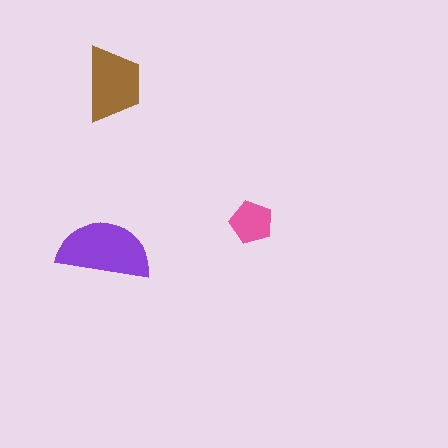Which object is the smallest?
The pink pentagon.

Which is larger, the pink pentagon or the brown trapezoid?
The brown trapezoid.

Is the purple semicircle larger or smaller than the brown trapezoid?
Larger.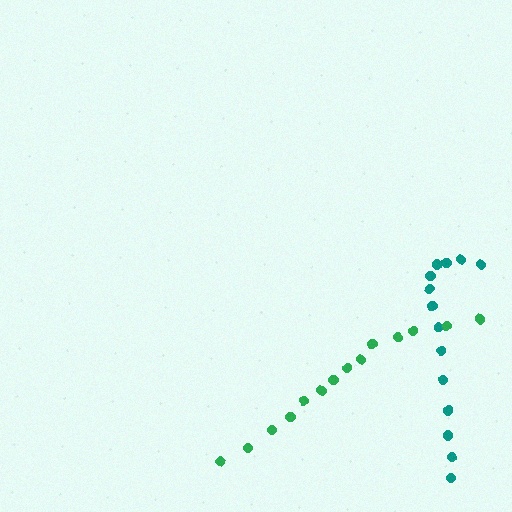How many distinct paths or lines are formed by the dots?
There are 2 distinct paths.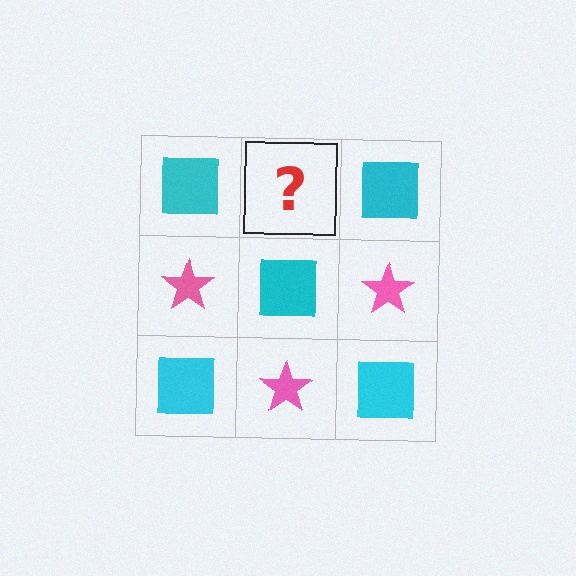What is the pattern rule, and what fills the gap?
The rule is that it alternates cyan square and pink star in a checkerboard pattern. The gap should be filled with a pink star.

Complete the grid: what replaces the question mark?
The question mark should be replaced with a pink star.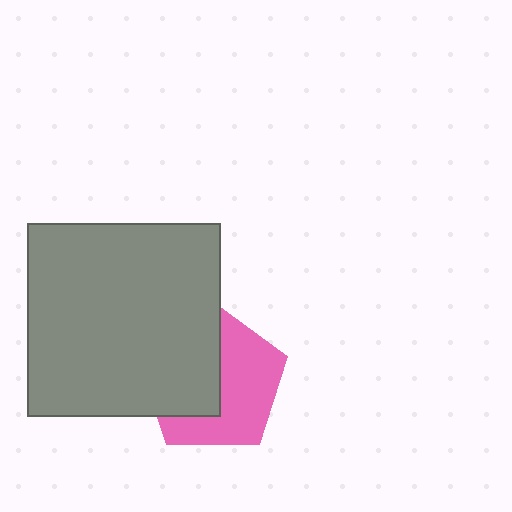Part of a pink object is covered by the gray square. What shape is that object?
It is a pentagon.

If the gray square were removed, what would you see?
You would see the complete pink pentagon.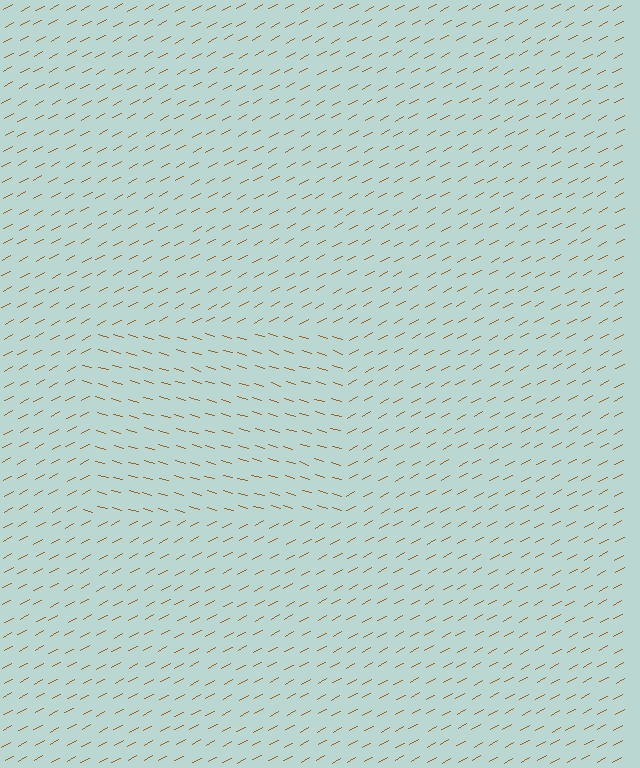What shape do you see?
I see a rectangle.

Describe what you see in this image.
The image is filled with small brown line segments. A rectangle region in the image has lines oriented differently from the surrounding lines, creating a visible texture boundary.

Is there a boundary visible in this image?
Yes, there is a texture boundary formed by a change in line orientation.